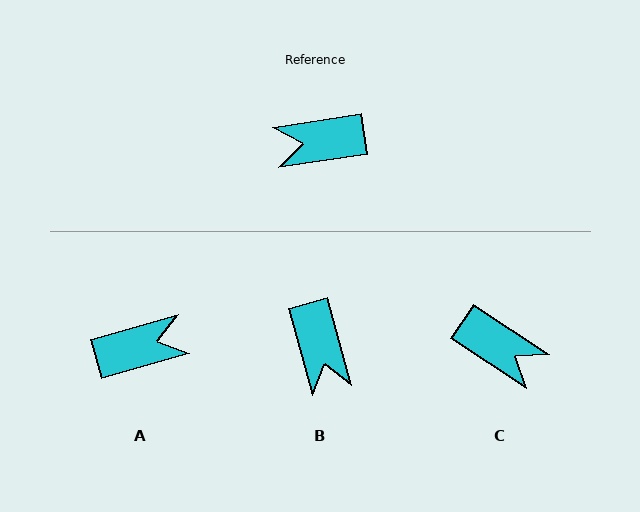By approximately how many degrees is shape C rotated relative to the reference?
Approximately 138 degrees counter-clockwise.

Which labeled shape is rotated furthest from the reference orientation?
A, about 172 degrees away.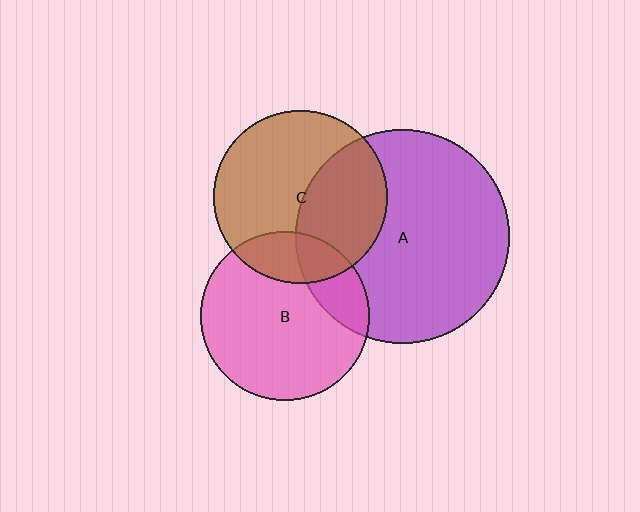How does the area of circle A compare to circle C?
Approximately 1.5 times.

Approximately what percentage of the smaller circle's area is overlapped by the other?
Approximately 40%.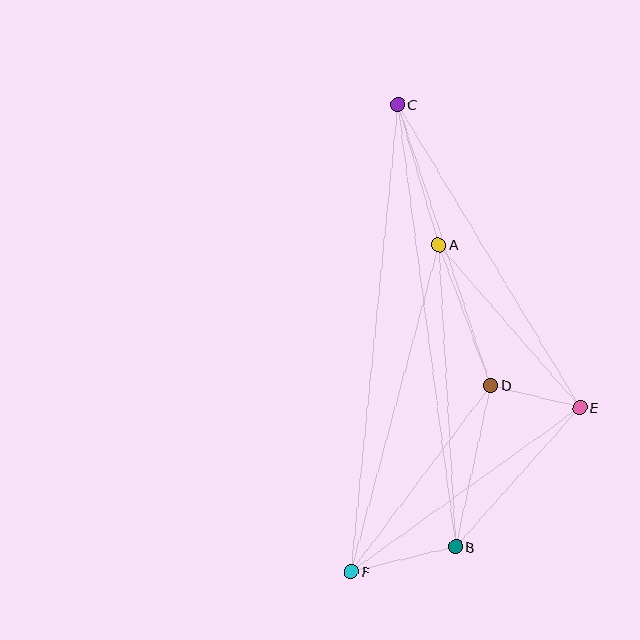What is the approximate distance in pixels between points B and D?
The distance between B and D is approximately 165 pixels.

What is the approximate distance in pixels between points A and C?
The distance between A and C is approximately 146 pixels.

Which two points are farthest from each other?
Points C and F are farthest from each other.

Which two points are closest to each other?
Points D and E are closest to each other.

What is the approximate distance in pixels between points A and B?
The distance between A and B is approximately 303 pixels.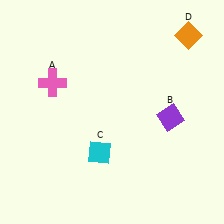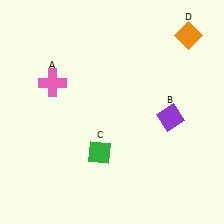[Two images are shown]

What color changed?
The diamond (C) changed from cyan in Image 1 to green in Image 2.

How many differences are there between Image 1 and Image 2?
There is 1 difference between the two images.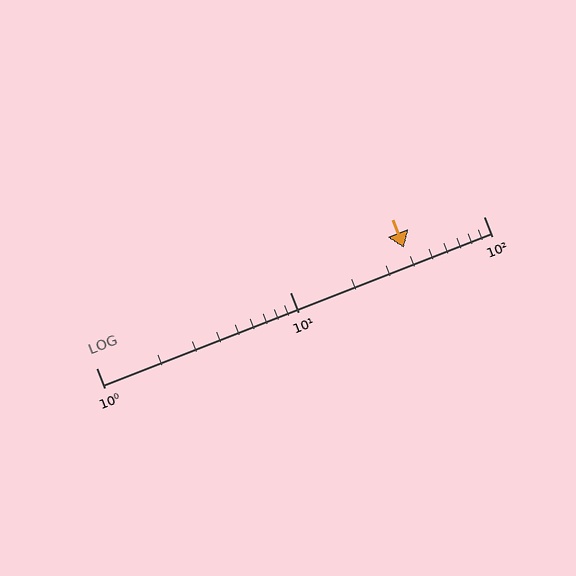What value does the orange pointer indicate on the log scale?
The pointer indicates approximately 39.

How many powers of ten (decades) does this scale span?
The scale spans 2 decades, from 1 to 100.